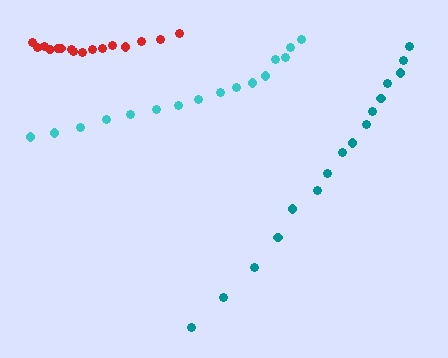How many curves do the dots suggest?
There are 3 distinct paths.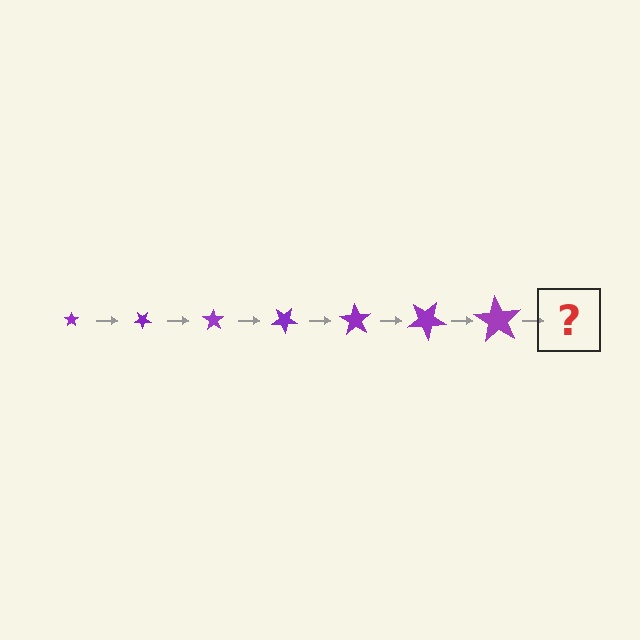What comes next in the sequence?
The next element should be a star, larger than the previous one and rotated 245 degrees from the start.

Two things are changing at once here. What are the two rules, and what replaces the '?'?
The two rules are that the star grows larger each step and it rotates 35 degrees each step. The '?' should be a star, larger than the previous one and rotated 245 degrees from the start.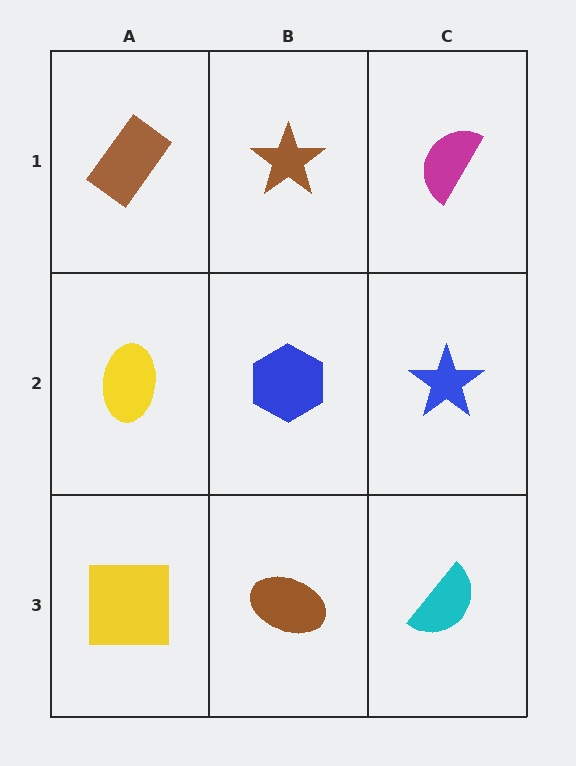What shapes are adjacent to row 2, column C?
A magenta semicircle (row 1, column C), a cyan semicircle (row 3, column C), a blue hexagon (row 2, column B).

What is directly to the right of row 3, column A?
A brown ellipse.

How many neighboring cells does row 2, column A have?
3.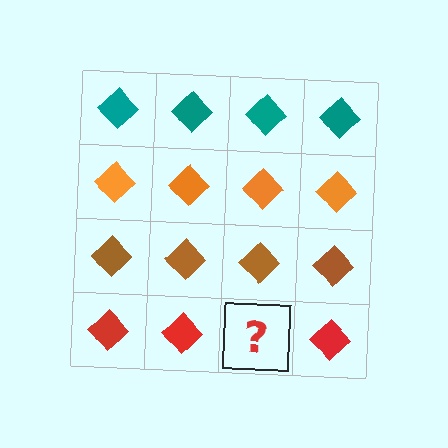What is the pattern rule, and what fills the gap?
The rule is that each row has a consistent color. The gap should be filled with a red diamond.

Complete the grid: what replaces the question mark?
The question mark should be replaced with a red diamond.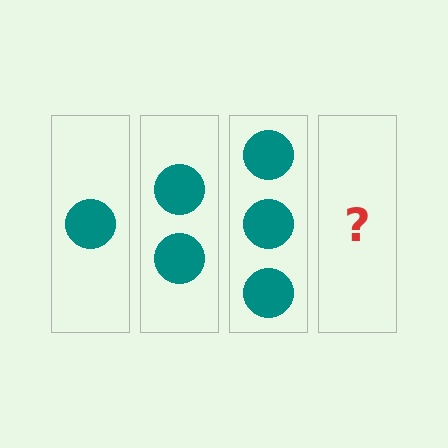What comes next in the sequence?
The next element should be 4 circles.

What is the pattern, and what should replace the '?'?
The pattern is that each step adds one more circle. The '?' should be 4 circles.